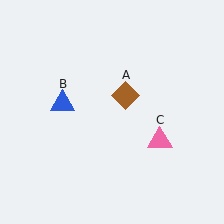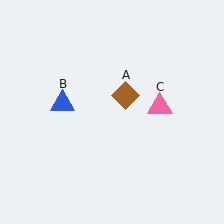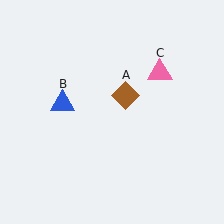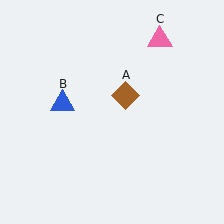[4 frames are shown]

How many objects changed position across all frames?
1 object changed position: pink triangle (object C).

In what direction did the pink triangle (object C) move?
The pink triangle (object C) moved up.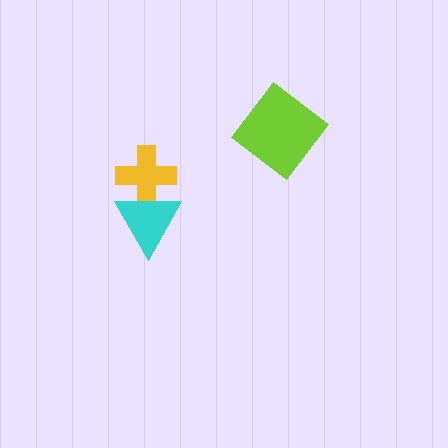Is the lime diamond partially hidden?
No, no other shape covers it.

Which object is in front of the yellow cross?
The cyan triangle is in front of the yellow cross.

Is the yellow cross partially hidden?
Yes, it is partially covered by another shape.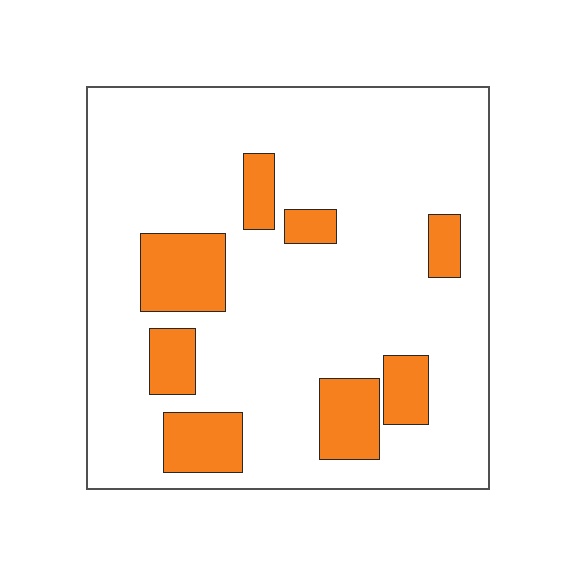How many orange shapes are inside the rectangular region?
8.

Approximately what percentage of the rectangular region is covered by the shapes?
Approximately 20%.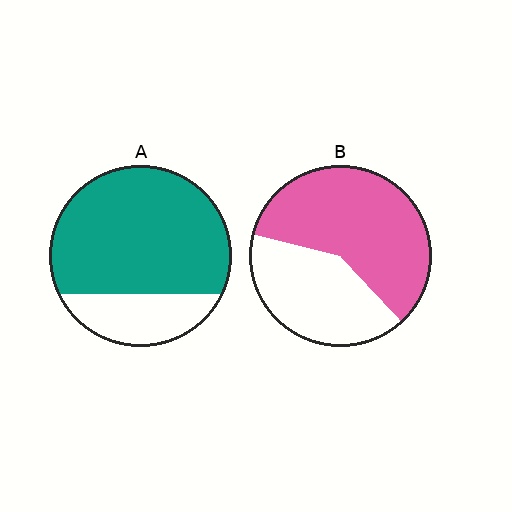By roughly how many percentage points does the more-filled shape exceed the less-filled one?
By roughly 15 percentage points (A over B).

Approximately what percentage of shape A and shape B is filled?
A is approximately 75% and B is approximately 60%.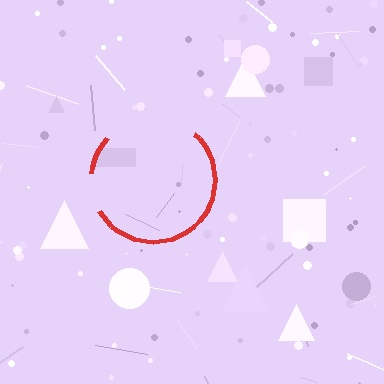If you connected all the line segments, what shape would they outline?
They would outline a circle.